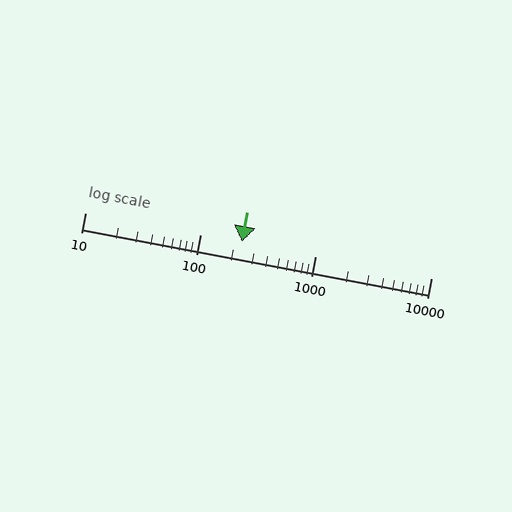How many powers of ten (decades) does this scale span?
The scale spans 3 decades, from 10 to 10000.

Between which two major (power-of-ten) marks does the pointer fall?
The pointer is between 100 and 1000.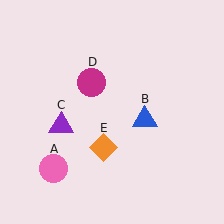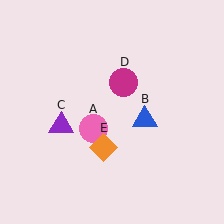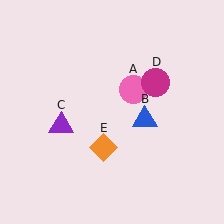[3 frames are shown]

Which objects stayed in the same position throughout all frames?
Blue triangle (object B) and purple triangle (object C) and orange diamond (object E) remained stationary.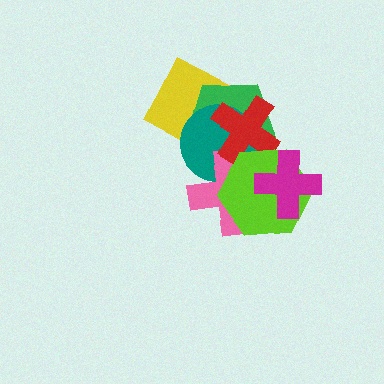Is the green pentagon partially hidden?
Yes, it is partially covered by another shape.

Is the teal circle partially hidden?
Yes, it is partially covered by another shape.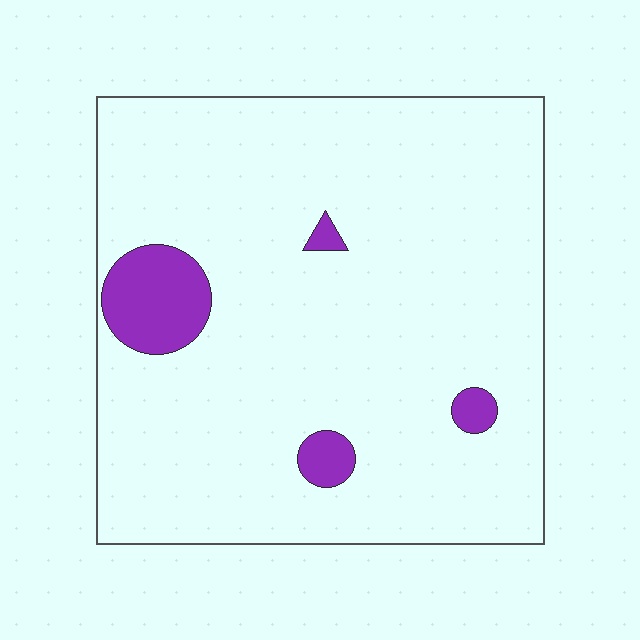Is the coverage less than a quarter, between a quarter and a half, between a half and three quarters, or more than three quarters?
Less than a quarter.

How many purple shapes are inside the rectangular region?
4.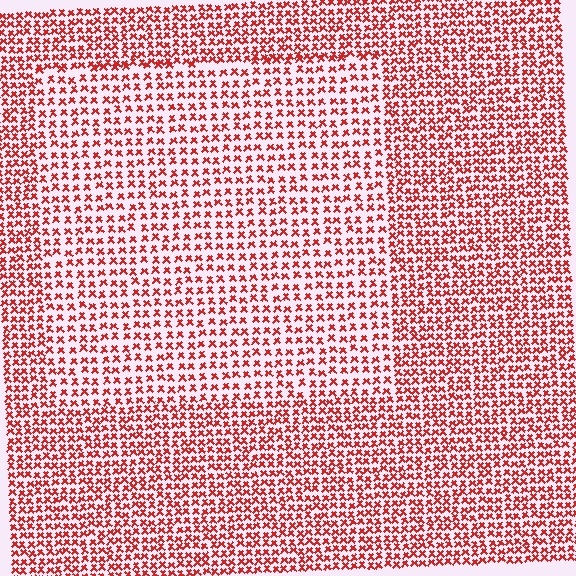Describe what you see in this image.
The image contains small red elements arranged at two different densities. A rectangle-shaped region is visible where the elements are less densely packed than the surrounding area.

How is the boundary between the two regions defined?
The boundary is defined by a change in element density (approximately 1.6x ratio). All elements are the same color, size, and shape.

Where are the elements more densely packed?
The elements are more densely packed outside the rectangle boundary.